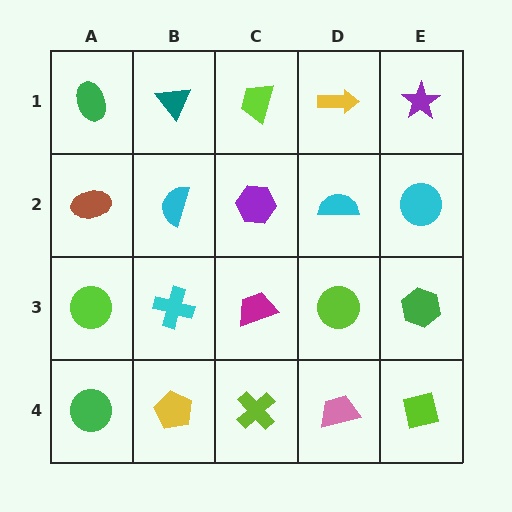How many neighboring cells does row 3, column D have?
4.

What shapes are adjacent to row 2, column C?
A lime trapezoid (row 1, column C), a magenta trapezoid (row 3, column C), a cyan semicircle (row 2, column B), a cyan semicircle (row 2, column D).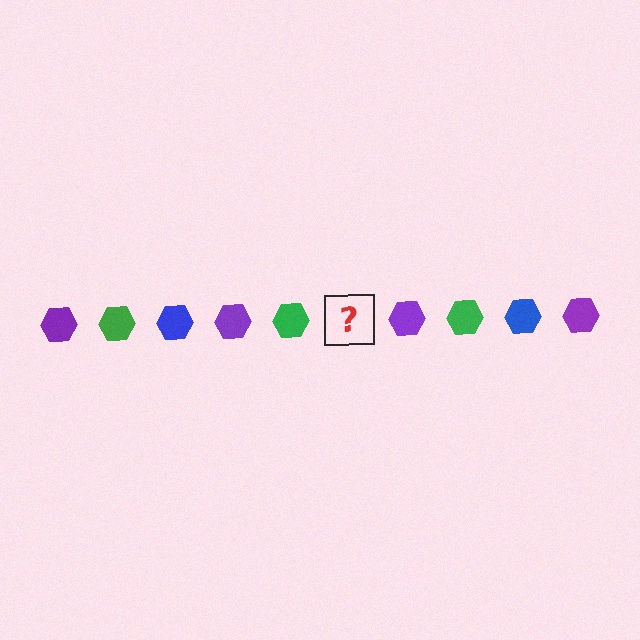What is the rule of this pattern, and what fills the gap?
The rule is that the pattern cycles through purple, green, blue hexagons. The gap should be filled with a blue hexagon.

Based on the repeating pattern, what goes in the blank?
The blank should be a blue hexagon.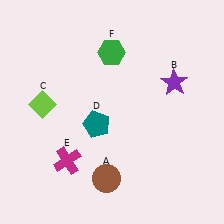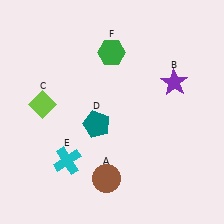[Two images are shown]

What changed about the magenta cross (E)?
In Image 1, E is magenta. In Image 2, it changed to cyan.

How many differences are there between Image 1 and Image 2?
There is 1 difference between the two images.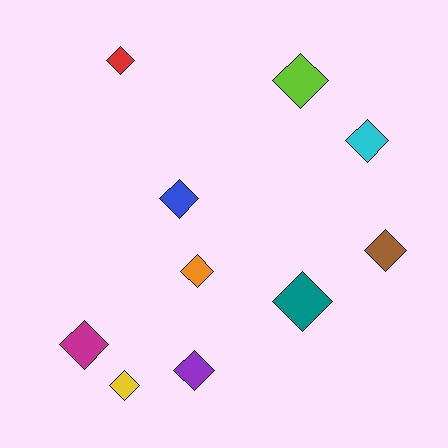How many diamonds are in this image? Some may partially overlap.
There are 10 diamonds.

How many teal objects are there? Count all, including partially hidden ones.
There is 1 teal object.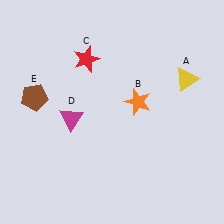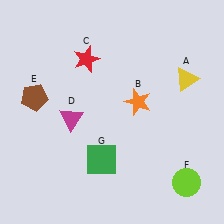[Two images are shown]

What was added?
A lime circle (F), a green square (G) were added in Image 2.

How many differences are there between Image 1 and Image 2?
There are 2 differences between the two images.